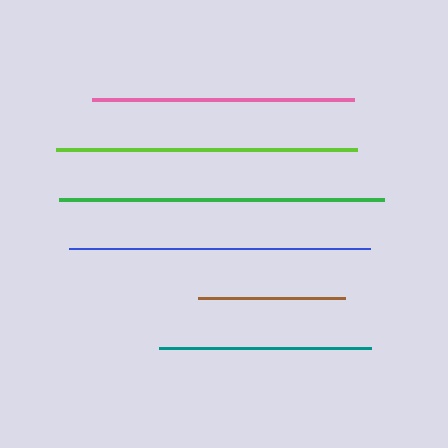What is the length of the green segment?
The green segment is approximately 325 pixels long.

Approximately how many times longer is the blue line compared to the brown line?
The blue line is approximately 2.1 times the length of the brown line.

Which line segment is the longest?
The green line is the longest at approximately 325 pixels.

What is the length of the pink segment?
The pink segment is approximately 261 pixels long.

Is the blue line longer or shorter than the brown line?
The blue line is longer than the brown line.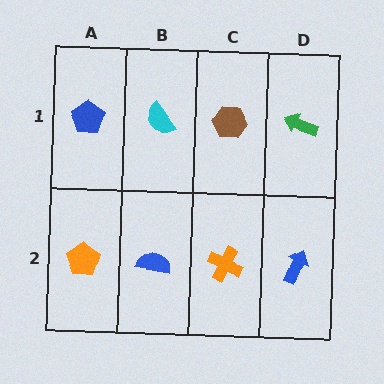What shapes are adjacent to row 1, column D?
A blue arrow (row 2, column D), a brown hexagon (row 1, column C).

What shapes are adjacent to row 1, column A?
An orange pentagon (row 2, column A), a cyan semicircle (row 1, column B).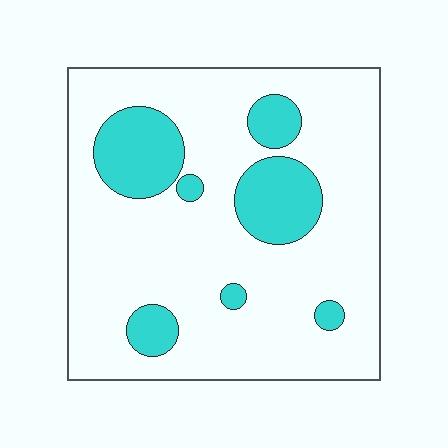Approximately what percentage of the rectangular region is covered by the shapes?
Approximately 20%.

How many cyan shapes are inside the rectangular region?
7.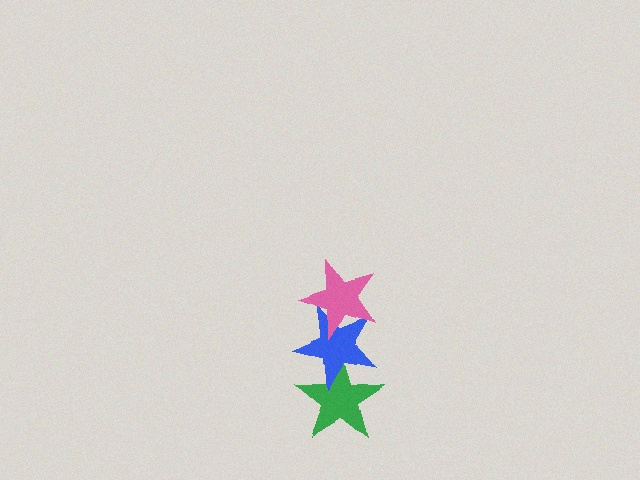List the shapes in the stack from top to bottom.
From top to bottom: the pink star, the blue star, the green star.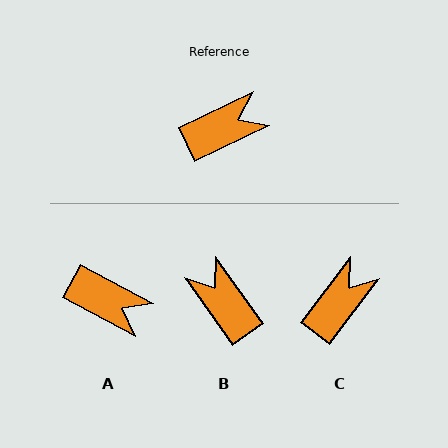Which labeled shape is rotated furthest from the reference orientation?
B, about 100 degrees away.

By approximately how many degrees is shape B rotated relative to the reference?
Approximately 100 degrees counter-clockwise.